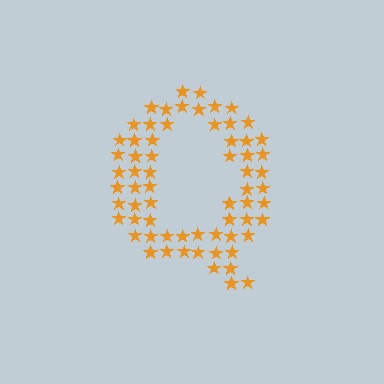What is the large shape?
The large shape is the letter Q.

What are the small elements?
The small elements are stars.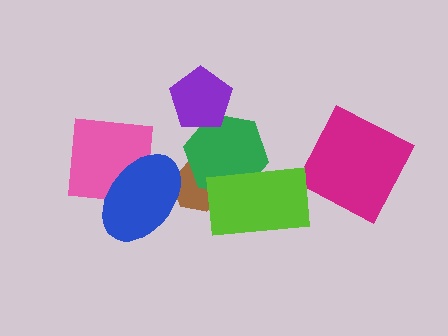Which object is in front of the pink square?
The blue ellipse is in front of the pink square.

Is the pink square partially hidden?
Yes, it is partially covered by another shape.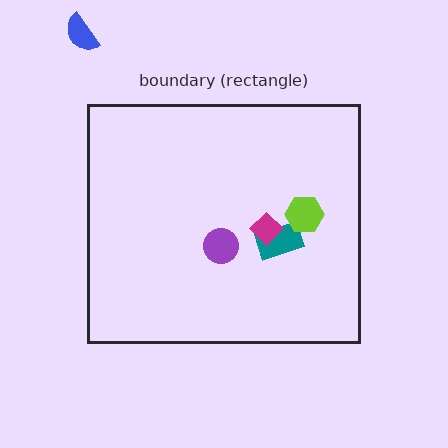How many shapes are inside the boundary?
4 inside, 1 outside.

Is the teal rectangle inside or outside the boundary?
Inside.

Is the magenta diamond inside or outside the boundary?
Inside.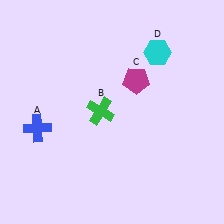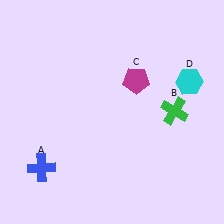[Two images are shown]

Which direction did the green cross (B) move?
The green cross (B) moved right.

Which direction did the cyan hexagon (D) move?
The cyan hexagon (D) moved right.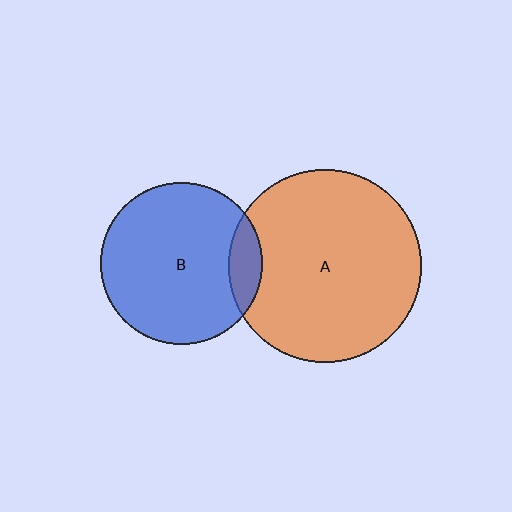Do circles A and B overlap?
Yes.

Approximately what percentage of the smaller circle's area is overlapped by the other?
Approximately 10%.